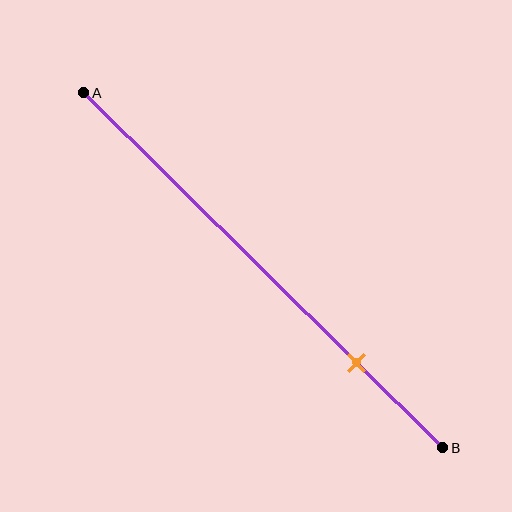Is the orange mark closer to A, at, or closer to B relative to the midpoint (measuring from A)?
The orange mark is closer to point B than the midpoint of segment AB.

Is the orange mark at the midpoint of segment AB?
No, the mark is at about 75% from A, not at the 50% midpoint.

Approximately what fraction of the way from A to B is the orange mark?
The orange mark is approximately 75% of the way from A to B.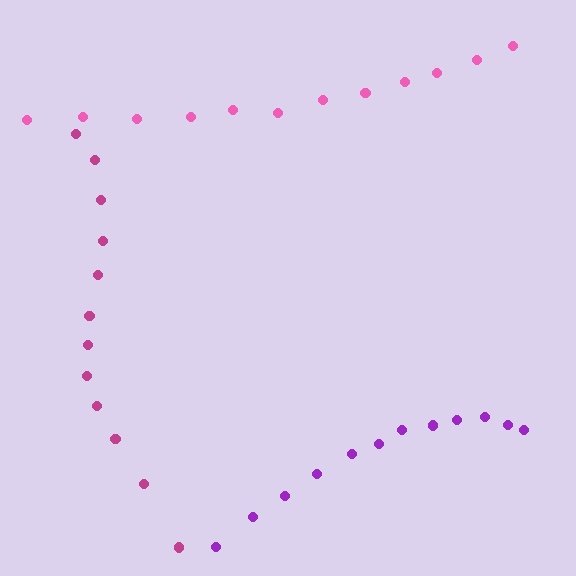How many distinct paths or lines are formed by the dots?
There are 3 distinct paths.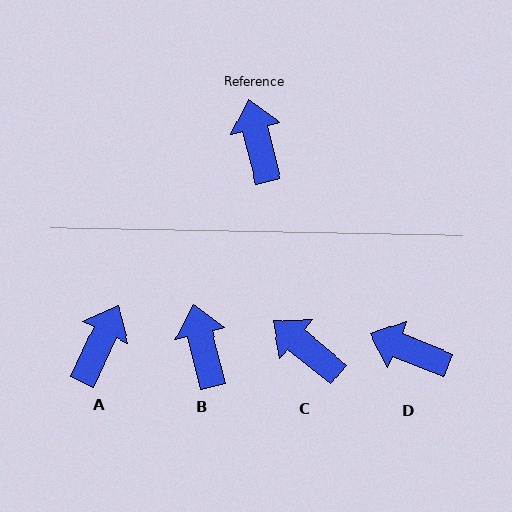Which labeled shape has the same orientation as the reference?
B.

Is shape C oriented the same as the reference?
No, it is off by about 37 degrees.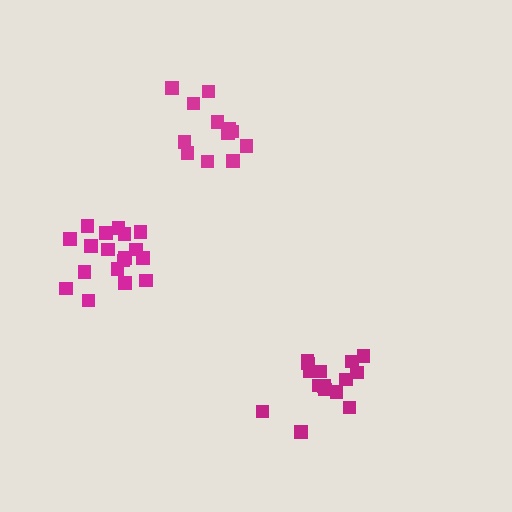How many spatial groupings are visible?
There are 3 spatial groupings.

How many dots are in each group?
Group 1: 15 dots, Group 2: 12 dots, Group 3: 18 dots (45 total).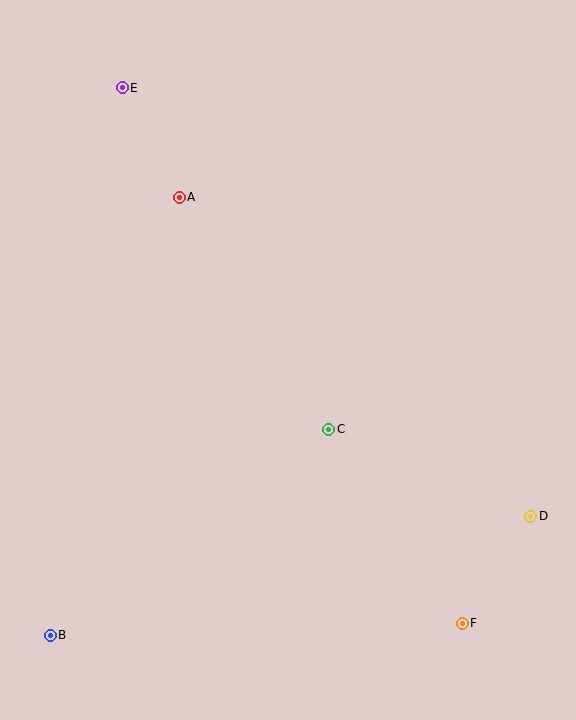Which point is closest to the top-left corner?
Point E is closest to the top-left corner.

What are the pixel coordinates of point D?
Point D is at (531, 516).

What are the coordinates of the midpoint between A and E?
The midpoint between A and E is at (151, 142).